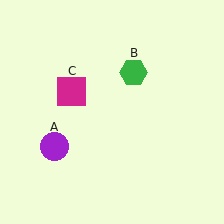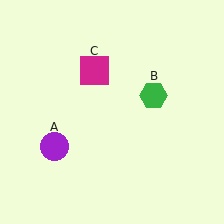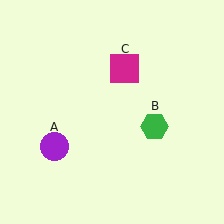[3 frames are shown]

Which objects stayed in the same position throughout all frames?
Purple circle (object A) remained stationary.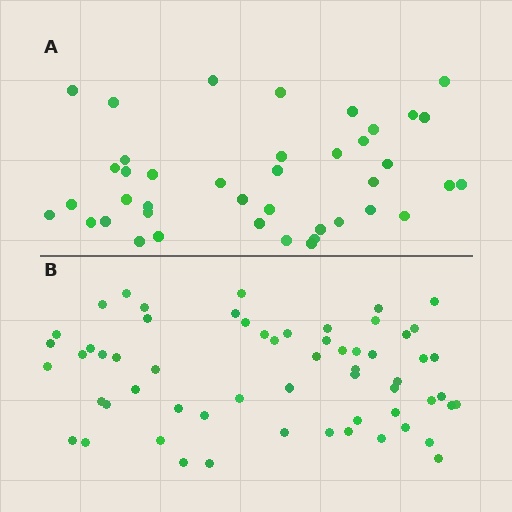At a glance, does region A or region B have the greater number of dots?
Region B (the bottom region) has more dots.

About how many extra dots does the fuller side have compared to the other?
Region B has approximately 20 more dots than region A.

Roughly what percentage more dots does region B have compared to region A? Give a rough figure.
About 45% more.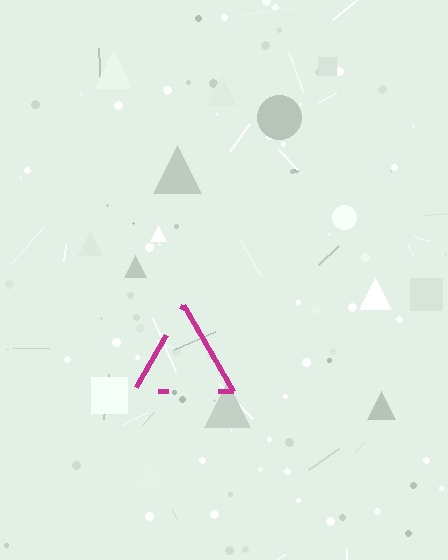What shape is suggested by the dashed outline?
The dashed outline suggests a triangle.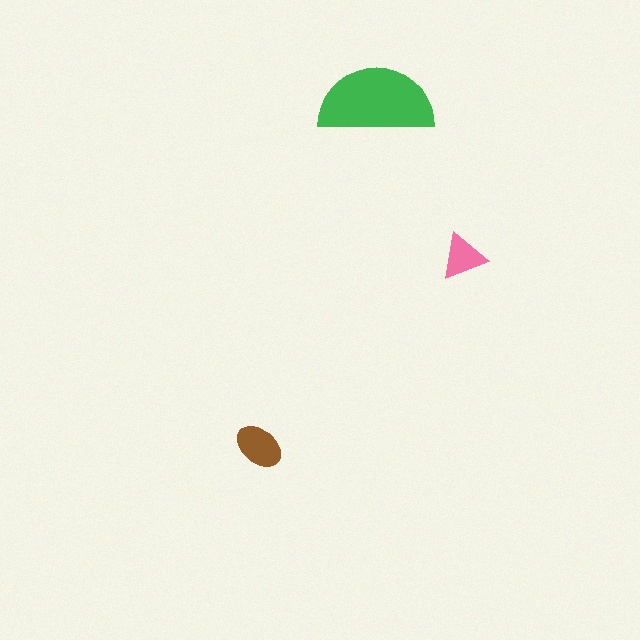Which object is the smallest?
The pink triangle.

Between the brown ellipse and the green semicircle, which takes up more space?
The green semicircle.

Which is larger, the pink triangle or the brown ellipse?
The brown ellipse.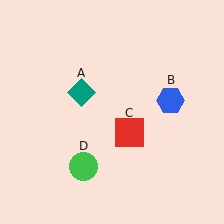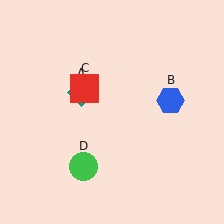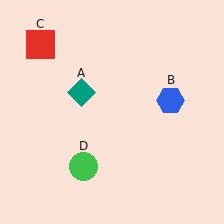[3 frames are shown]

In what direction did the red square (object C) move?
The red square (object C) moved up and to the left.